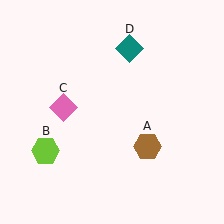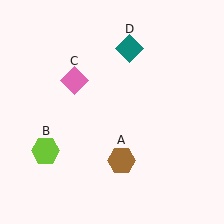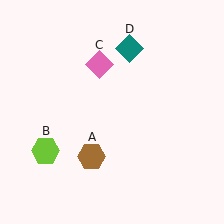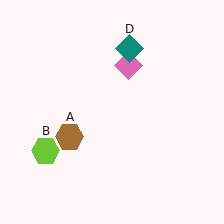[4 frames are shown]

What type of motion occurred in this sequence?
The brown hexagon (object A), pink diamond (object C) rotated clockwise around the center of the scene.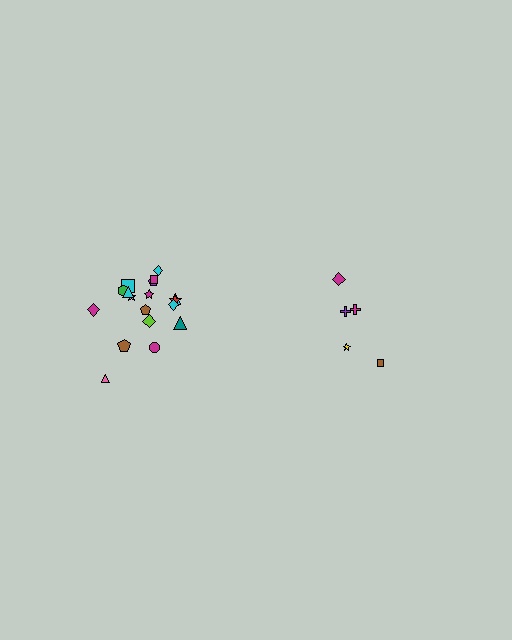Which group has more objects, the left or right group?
The left group.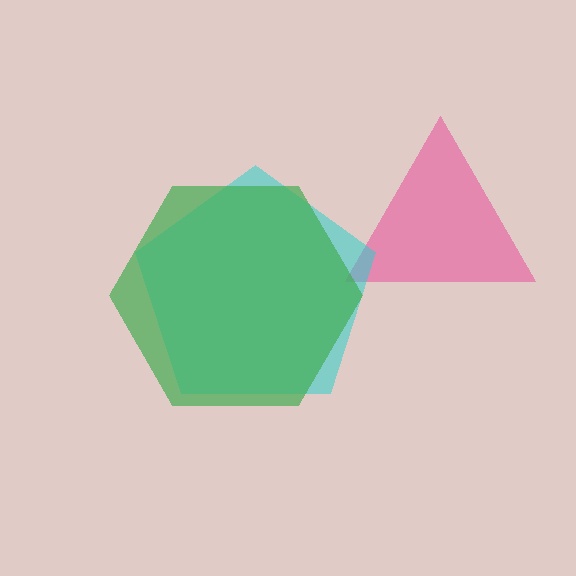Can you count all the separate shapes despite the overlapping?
Yes, there are 3 separate shapes.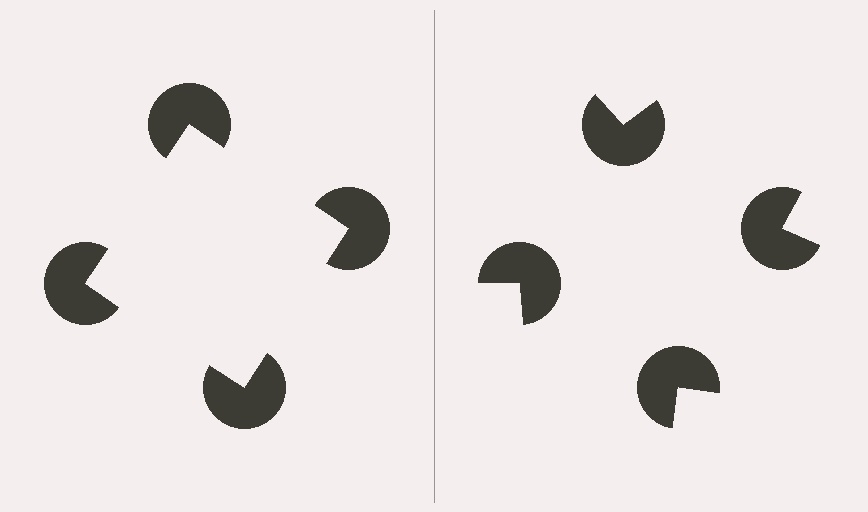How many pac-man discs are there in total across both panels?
8 — 4 on each side.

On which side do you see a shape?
An illusory square appears on the left side. On the right side the wedge cuts are rotated, so no coherent shape forms.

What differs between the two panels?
The pac-man discs are positioned identically on both sides; only the wedge orientations differ. On the left they align to a square; on the right they are misaligned.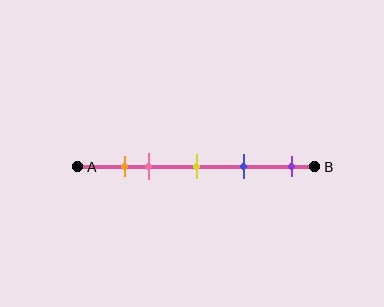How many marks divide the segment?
There are 5 marks dividing the segment.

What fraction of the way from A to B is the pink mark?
The pink mark is approximately 30% (0.3) of the way from A to B.